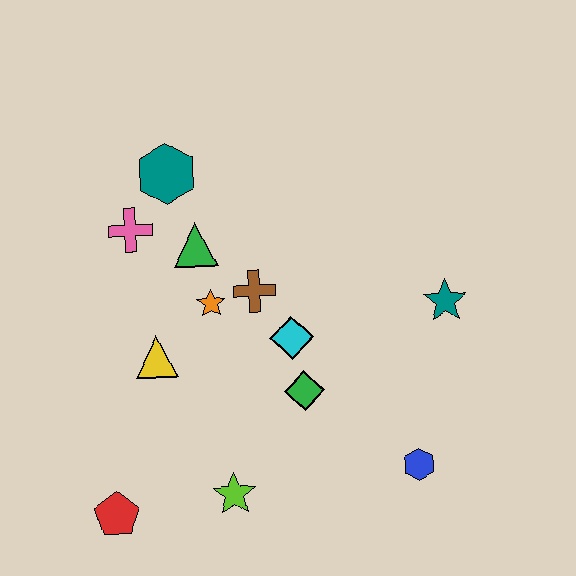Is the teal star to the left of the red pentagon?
No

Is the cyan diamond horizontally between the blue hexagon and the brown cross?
Yes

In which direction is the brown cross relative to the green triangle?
The brown cross is to the right of the green triangle.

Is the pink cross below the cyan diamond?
No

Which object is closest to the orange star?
The brown cross is closest to the orange star.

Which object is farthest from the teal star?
The red pentagon is farthest from the teal star.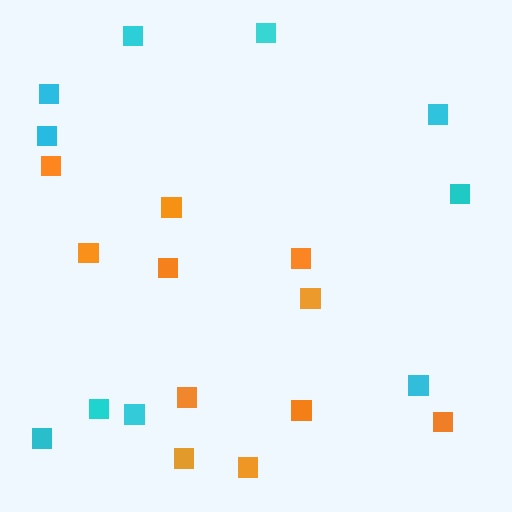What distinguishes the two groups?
There are 2 groups: one group of cyan squares (10) and one group of orange squares (11).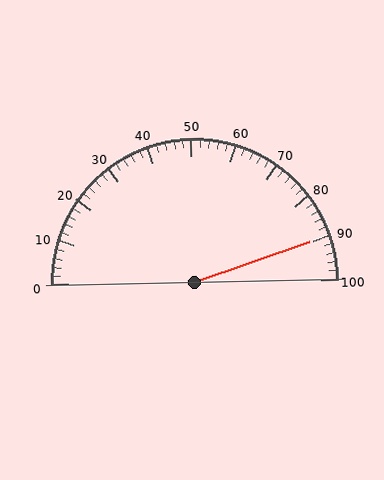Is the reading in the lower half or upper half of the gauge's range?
The reading is in the upper half of the range (0 to 100).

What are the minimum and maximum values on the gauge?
The gauge ranges from 0 to 100.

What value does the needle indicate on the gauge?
The needle indicates approximately 90.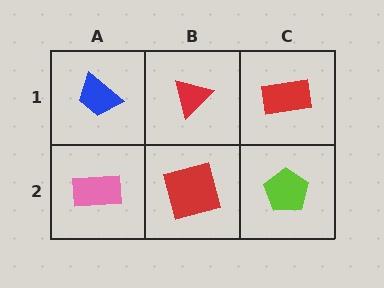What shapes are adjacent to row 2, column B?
A red triangle (row 1, column B), a pink rectangle (row 2, column A), a lime pentagon (row 2, column C).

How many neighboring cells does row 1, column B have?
3.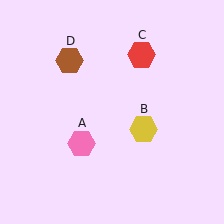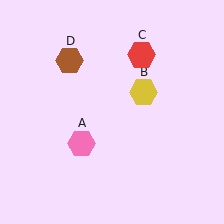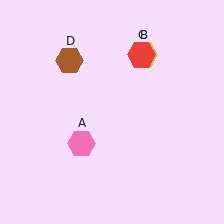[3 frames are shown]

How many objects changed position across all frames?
1 object changed position: yellow hexagon (object B).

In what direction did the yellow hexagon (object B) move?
The yellow hexagon (object B) moved up.